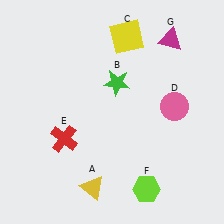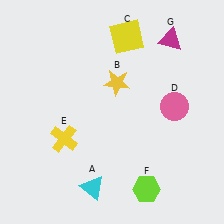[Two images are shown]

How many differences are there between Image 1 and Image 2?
There are 3 differences between the two images.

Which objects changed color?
A changed from yellow to cyan. B changed from green to yellow. E changed from red to yellow.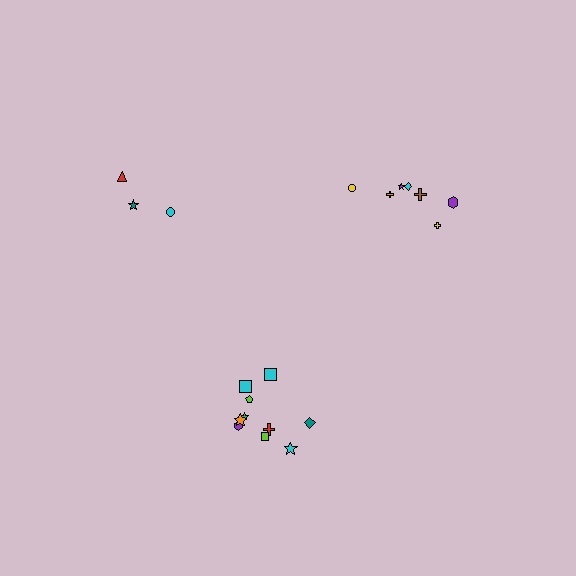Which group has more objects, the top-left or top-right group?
The top-right group.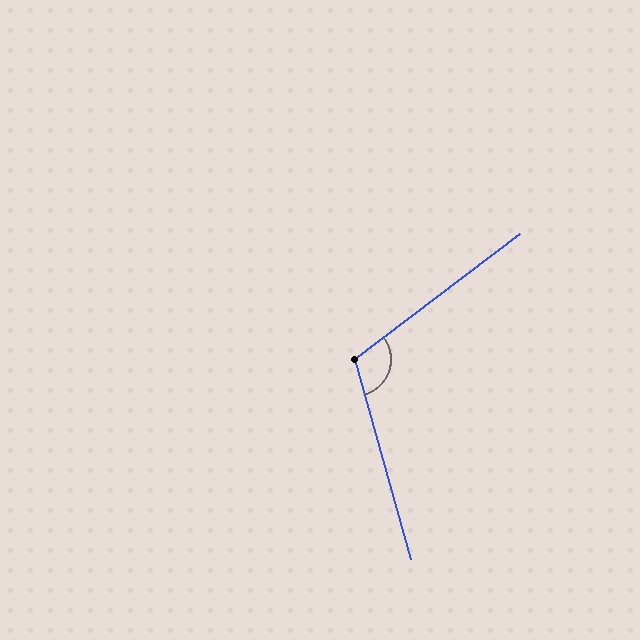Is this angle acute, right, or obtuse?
It is obtuse.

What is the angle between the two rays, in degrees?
Approximately 112 degrees.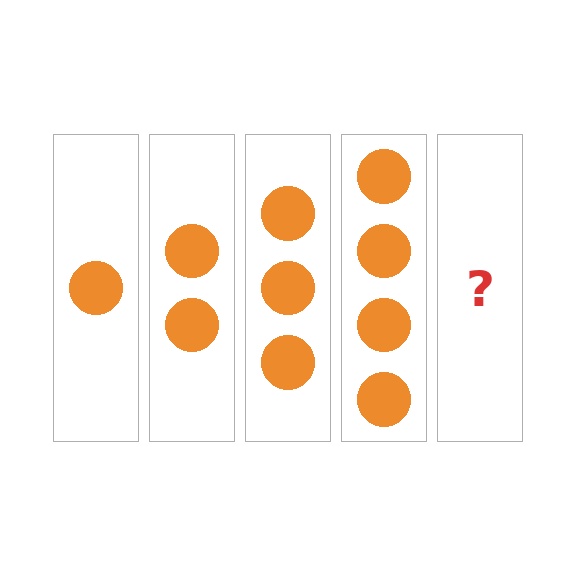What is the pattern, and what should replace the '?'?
The pattern is that each step adds one more circle. The '?' should be 5 circles.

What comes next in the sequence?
The next element should be 5 circles.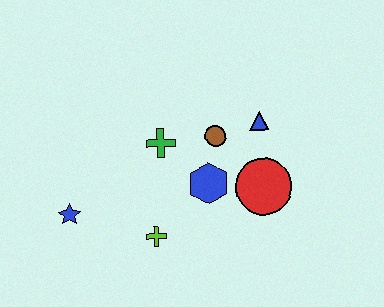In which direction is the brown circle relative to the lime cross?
The brown circle is above the lime cross.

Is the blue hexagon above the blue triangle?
No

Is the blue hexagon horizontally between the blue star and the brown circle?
Yes